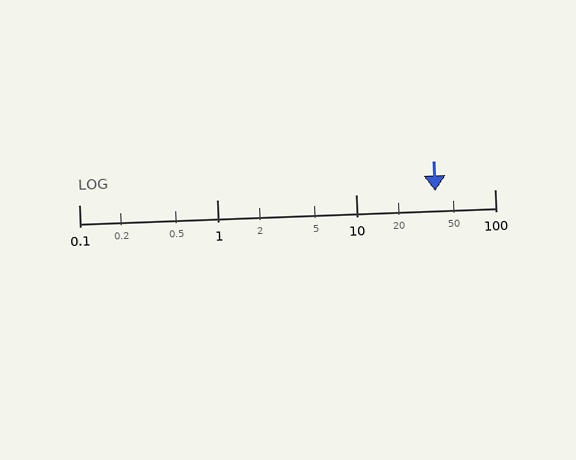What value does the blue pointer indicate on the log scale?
The pointer indicates approximately 37.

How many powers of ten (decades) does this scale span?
The scale spans 3 decades, from 0.1 to 100.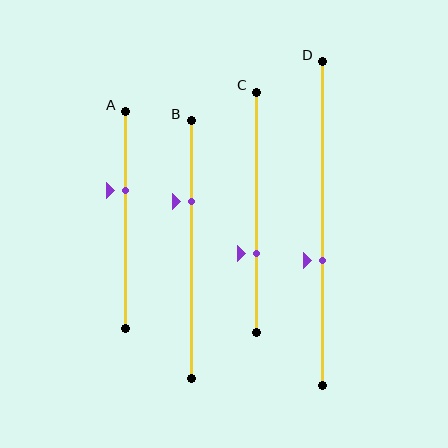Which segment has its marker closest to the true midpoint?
Segment D has its marker closest to the true midpoint.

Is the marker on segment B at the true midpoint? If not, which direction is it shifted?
No, the marker on segment B is shifted upward by about 19% of the segment length.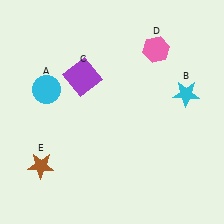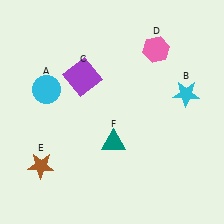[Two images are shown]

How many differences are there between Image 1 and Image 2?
There is 1 difference between the two images.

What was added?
A teal triangle (F) was added in Image 2.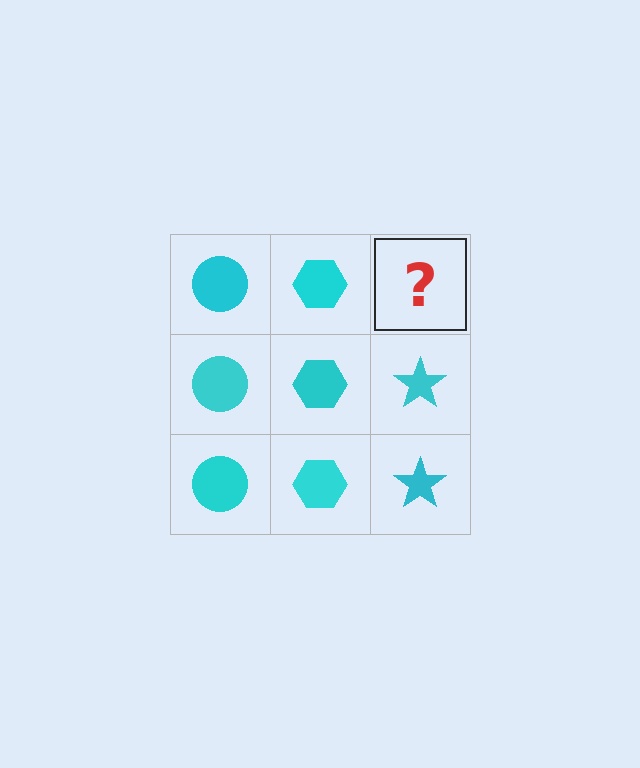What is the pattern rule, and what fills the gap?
The rule is that each column has a consistent shape. The gap should be filled with a cyan star.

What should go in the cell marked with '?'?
The missing cell should contain a cyan star.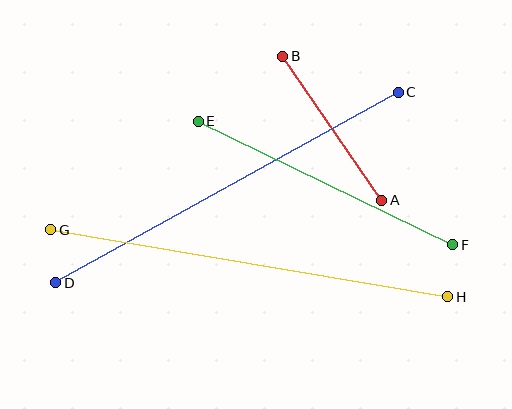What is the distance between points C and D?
The distance is approximately 392 pixels.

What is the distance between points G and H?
The distance is approximately 402 pixels.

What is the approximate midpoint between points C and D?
The midpoint is at approximately (227, 187) pixels.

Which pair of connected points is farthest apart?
Points G and H are farthest apart.